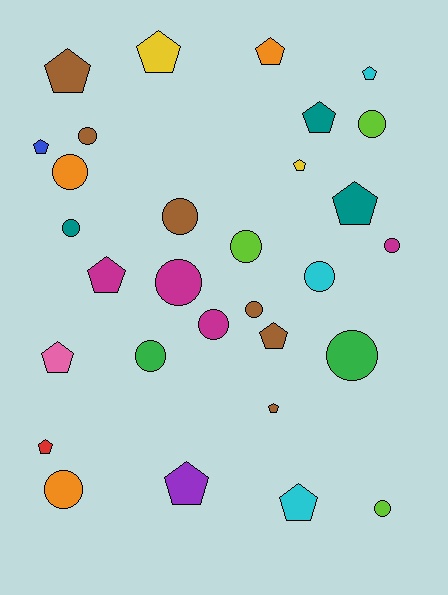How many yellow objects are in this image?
There are 2 yellow objects.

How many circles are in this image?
There are 15 circles.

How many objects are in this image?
There are 30 objects.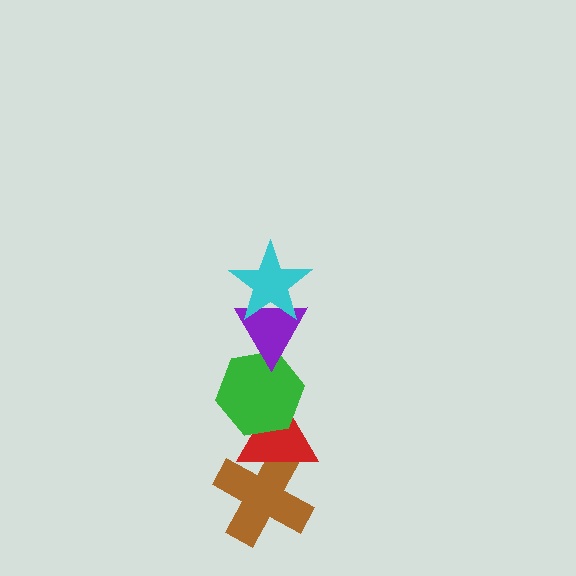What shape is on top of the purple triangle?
The cyan star is on top of the purple triangle.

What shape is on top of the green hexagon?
The purple triangle is on top of the green hexagon.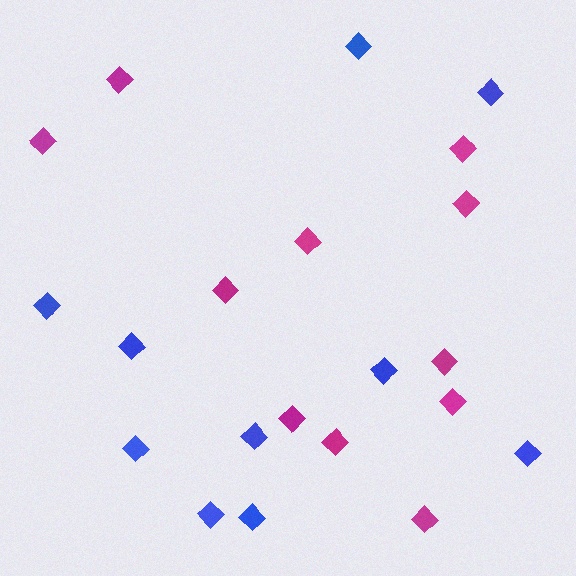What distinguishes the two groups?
There are 2 groups: one group of blue diamonds (10) and one group of magenta diamonds (11).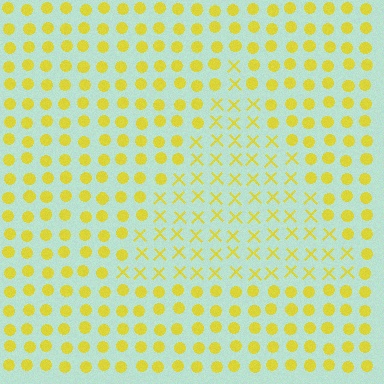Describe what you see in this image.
The image is filled with small yellow elements arranged in a uniform grid. A triangle-shaped region contains X marks, while the surrounding area contains circles. The boundary is defined purely by the change in element shape.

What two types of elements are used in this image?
The image uses X marks inside the triangle region and circles outside it.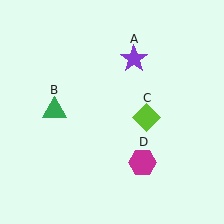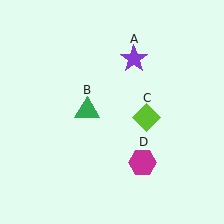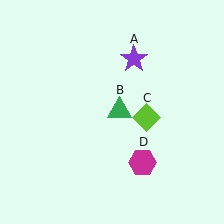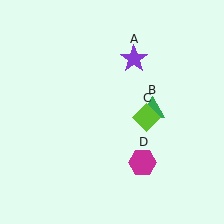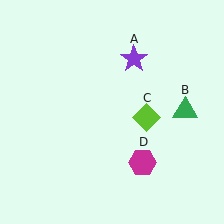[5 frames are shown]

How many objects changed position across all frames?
1 object changed position: green triangle (object B).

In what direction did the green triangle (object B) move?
The green triangle (object B) moved right.